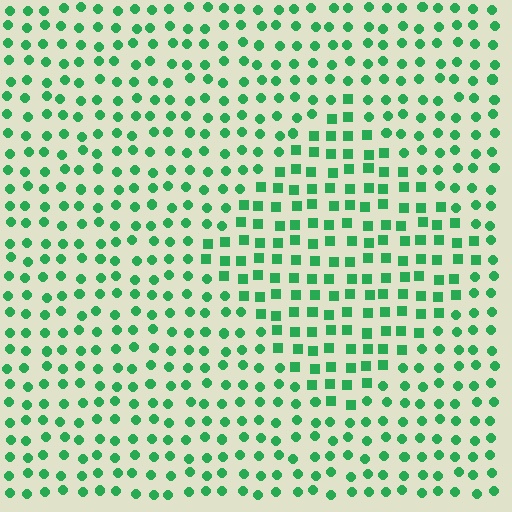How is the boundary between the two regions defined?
The boundary is defined by a change in element shape: squares inside vs. circles outside. All elements share the same color and spacing.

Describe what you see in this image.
The image is filled with small green elements arranged in a uniform grid. A diamond-shaped region contains squares, while the surrounding area contains circles. The boundary is defined purely by the change in element shape.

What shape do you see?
I see a diamond.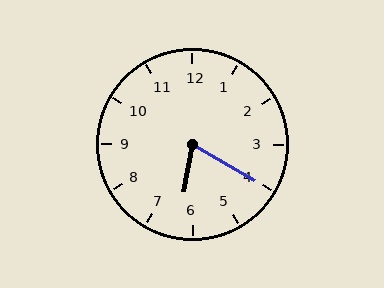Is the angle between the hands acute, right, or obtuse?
It is acute.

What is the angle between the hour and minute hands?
Approximately 70 degrees.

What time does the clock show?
6:20.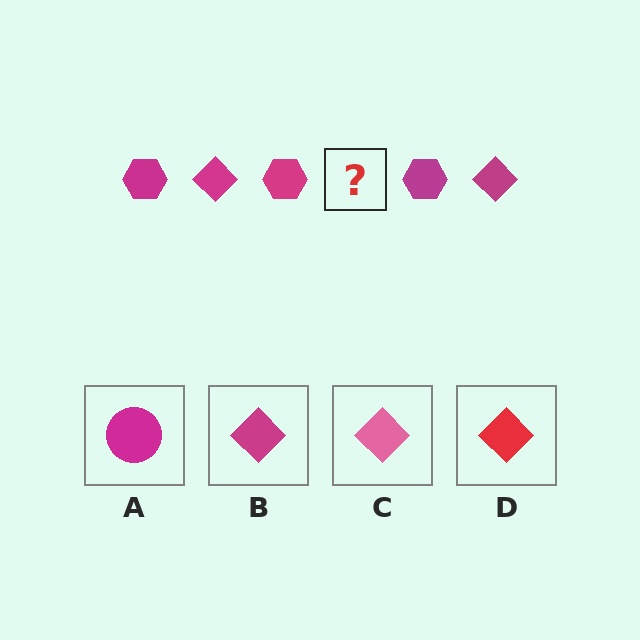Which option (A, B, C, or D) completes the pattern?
B.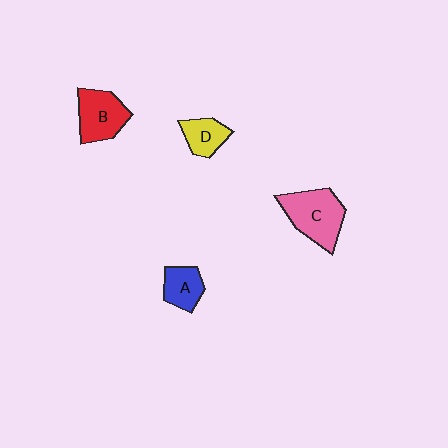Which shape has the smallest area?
Shape D (yellow).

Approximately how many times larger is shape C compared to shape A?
Approximately 1.8 times.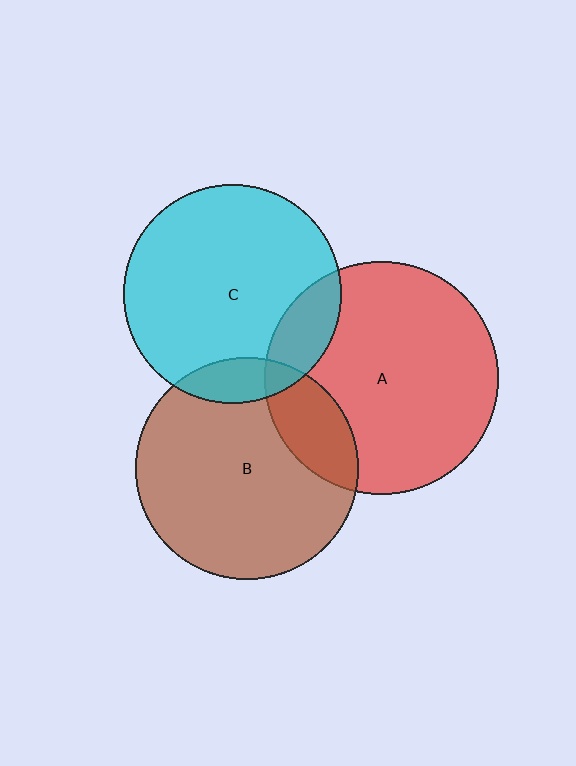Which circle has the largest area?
Circle A (red).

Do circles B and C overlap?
Yes.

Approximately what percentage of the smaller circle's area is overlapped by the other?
Approximately 10%.